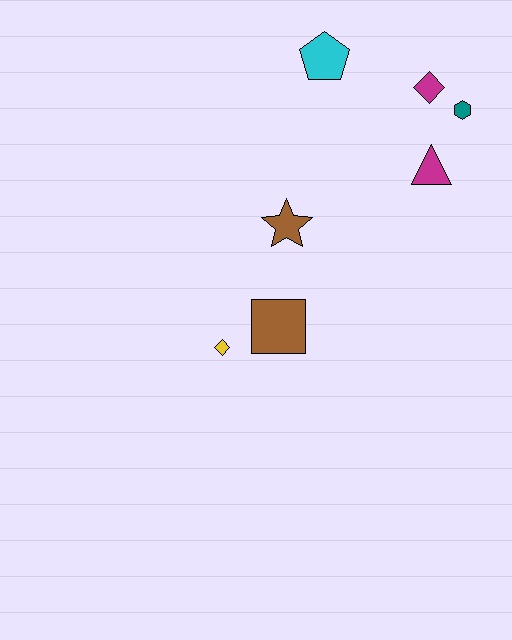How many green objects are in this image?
There are no green objects.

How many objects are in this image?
There are 7 objects.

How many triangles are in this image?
There is 1 triangle.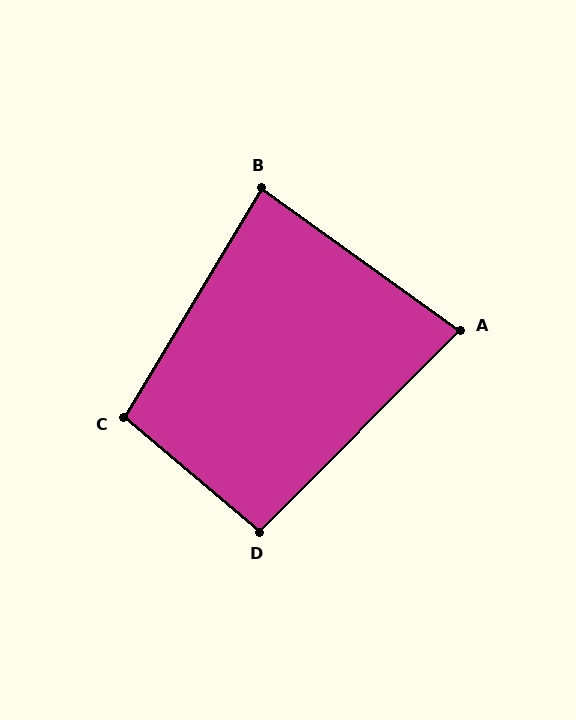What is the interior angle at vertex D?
Approximately 95 degrees (approximately right).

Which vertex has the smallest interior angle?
A, at approximately 81 degrees.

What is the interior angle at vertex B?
Approximately 85 degrees (approximately right).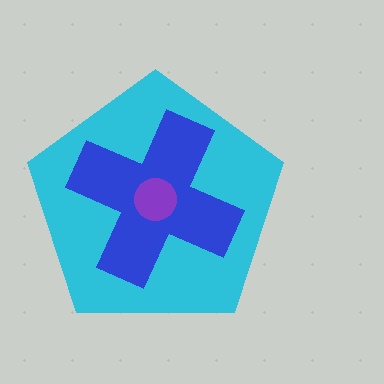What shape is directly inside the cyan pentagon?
The blue cross.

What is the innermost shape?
The purple circle.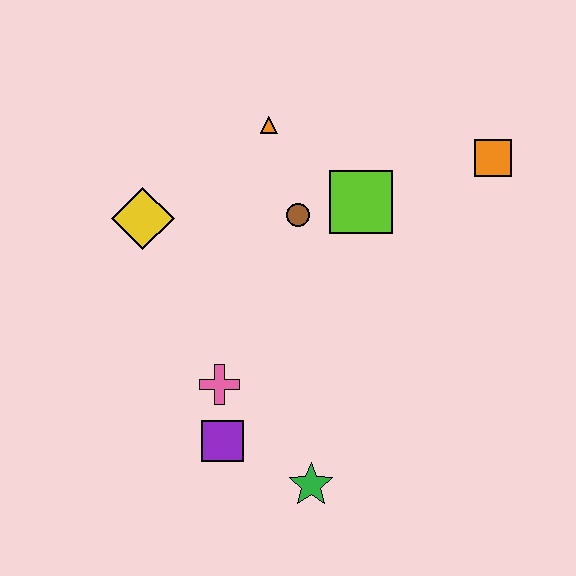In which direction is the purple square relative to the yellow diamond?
The purple square is below the yellow diamond.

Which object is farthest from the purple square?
The orange square is farthest from the purple square.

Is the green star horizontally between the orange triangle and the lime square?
Yes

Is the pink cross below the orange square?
Yes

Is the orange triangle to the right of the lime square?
No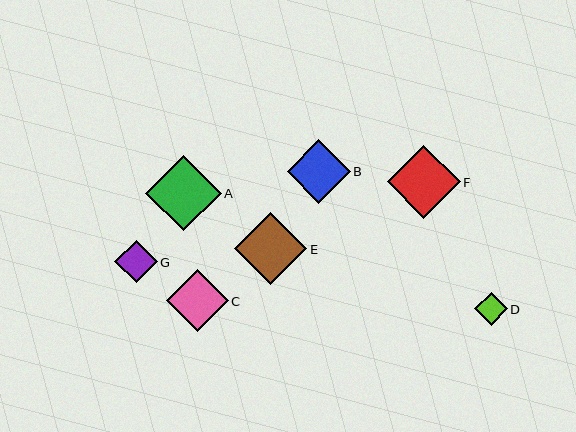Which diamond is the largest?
Diamond A is the largest with a size of approximately 75 pixels.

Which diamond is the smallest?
Diamond D is the smallest with a size of approximately 33 pixels.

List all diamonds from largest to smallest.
From largest to smallest: A, F, E, B, C, G, D.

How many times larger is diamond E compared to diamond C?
Diamond E is approximately 1.2 times the size of diamond C.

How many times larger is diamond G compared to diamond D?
Diamond G is approximately 1.3 times the size of diamond D.